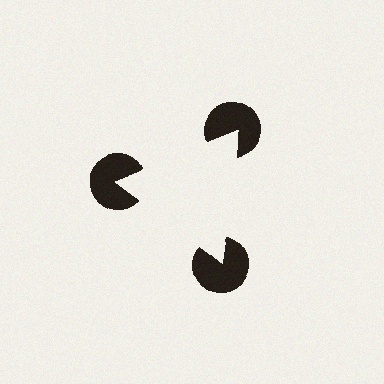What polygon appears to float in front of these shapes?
An illusory triangle — its edges are inferred from the aligned wedge cuts in the pac-man discs, not physically drawn.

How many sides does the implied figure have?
3 sides.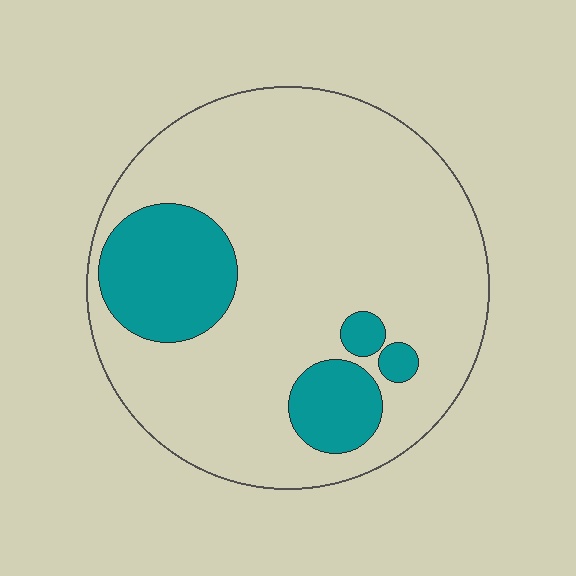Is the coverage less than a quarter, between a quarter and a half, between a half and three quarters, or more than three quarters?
Less than a quarter.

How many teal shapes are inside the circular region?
4.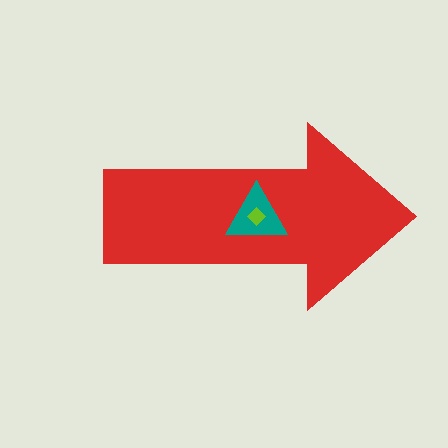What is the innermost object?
The lime diamond.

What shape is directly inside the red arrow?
The teal triangle.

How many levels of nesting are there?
3.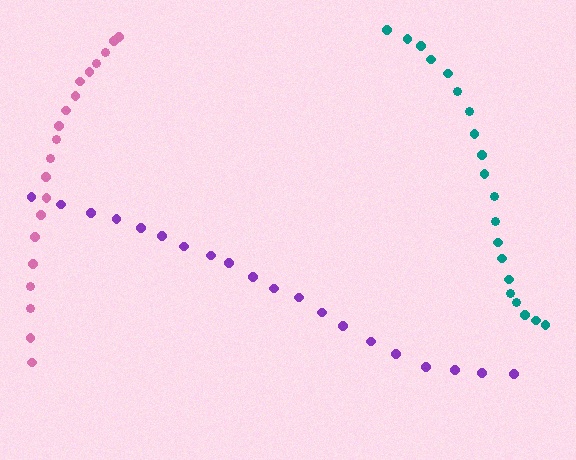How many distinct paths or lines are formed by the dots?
There are 3 distinct paths.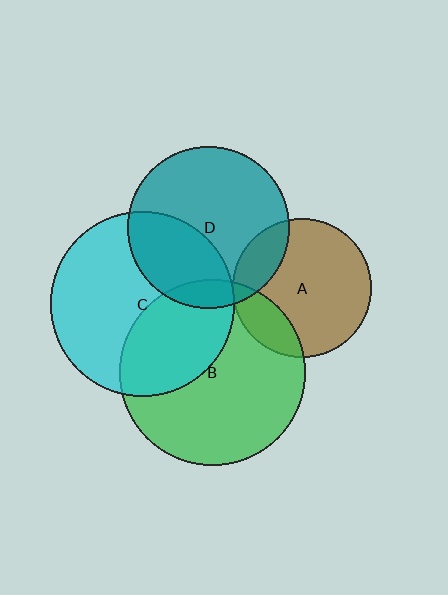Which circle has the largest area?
Circle B (green).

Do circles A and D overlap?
Yes.